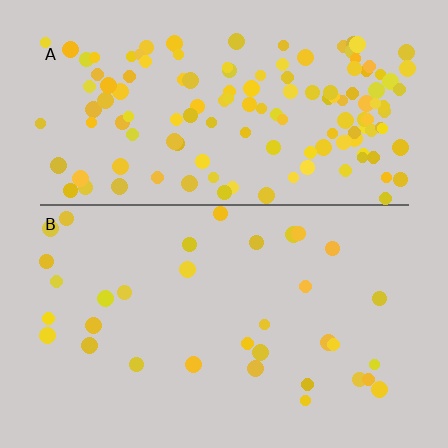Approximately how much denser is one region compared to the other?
Approximately 4.1× — region A over region B.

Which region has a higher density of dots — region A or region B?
A (the top).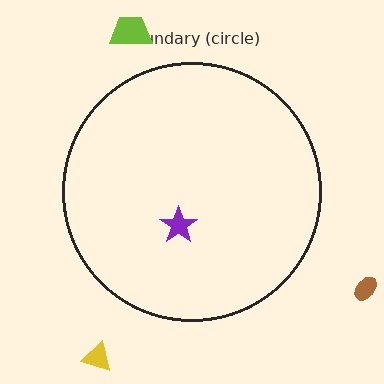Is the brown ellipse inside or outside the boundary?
Outside.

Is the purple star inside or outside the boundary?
Inside.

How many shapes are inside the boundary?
1 inside, 3 outside.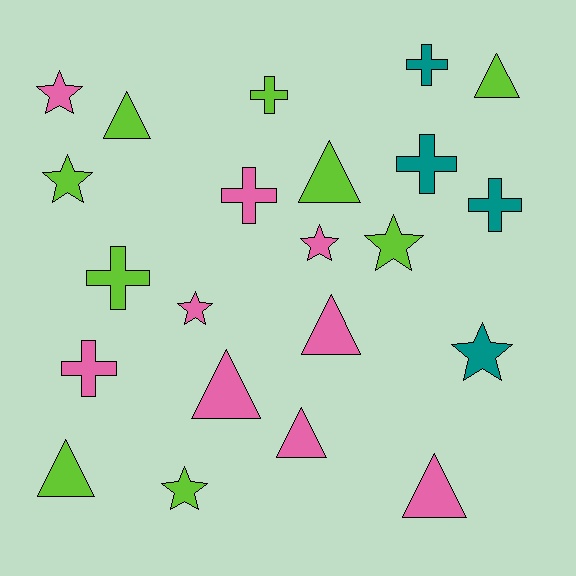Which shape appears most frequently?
Triangle, with 8 objects.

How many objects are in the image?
There are 22 objects.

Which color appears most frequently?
Lime, with 9 objects.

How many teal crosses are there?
There are 3 teal crosses.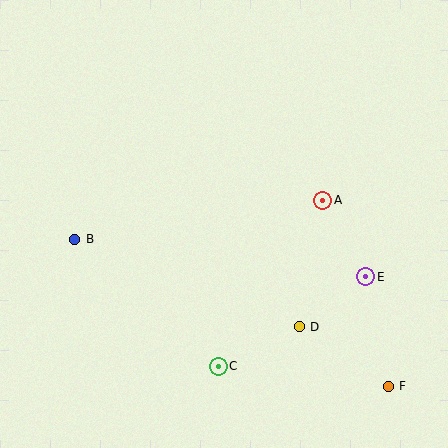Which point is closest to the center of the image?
Point A at (323, 200) is closest to the center.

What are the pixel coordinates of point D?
Point D is at (299, 327).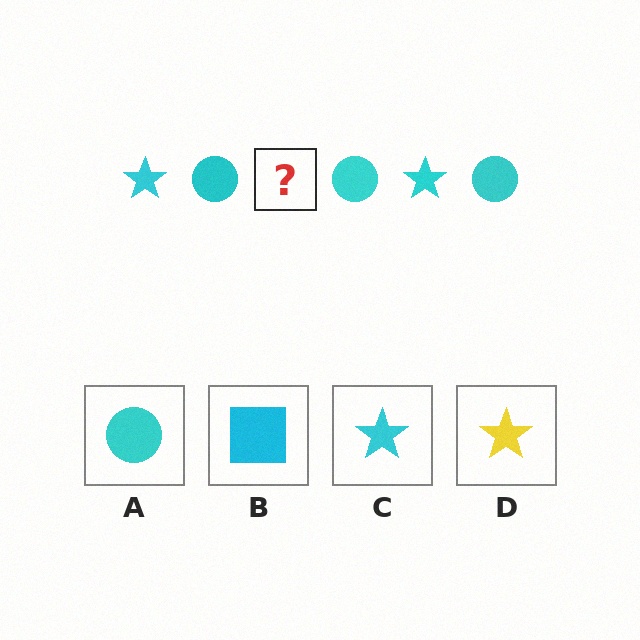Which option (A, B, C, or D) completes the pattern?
C.